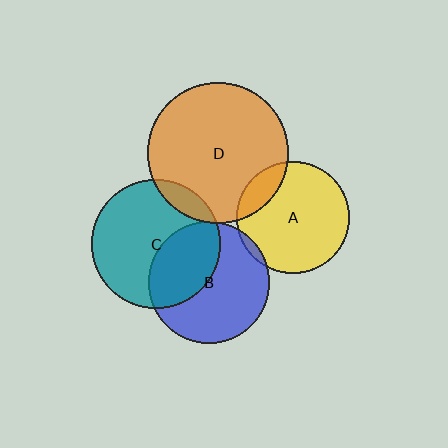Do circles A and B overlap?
Yes.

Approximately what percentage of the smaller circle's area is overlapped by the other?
Approximately 5%.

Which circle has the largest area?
Circle D (orange).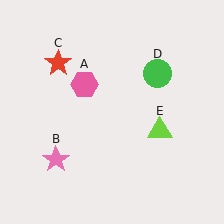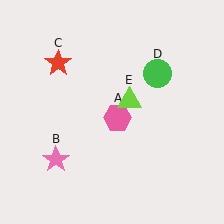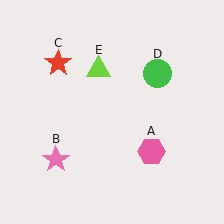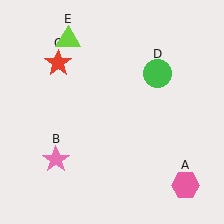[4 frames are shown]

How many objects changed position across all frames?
2 objects changed position: pink hexagon (object A), lime triangle (object E).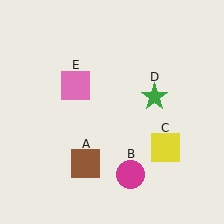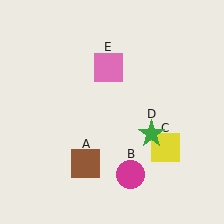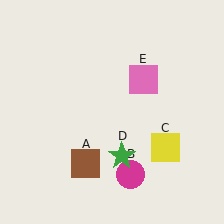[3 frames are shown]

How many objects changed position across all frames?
2 objects changed position: green star (object D), pink square (object E).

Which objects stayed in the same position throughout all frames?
Brown square (object A) and magenta circle (object B) and yellow square (object C) remained stationary.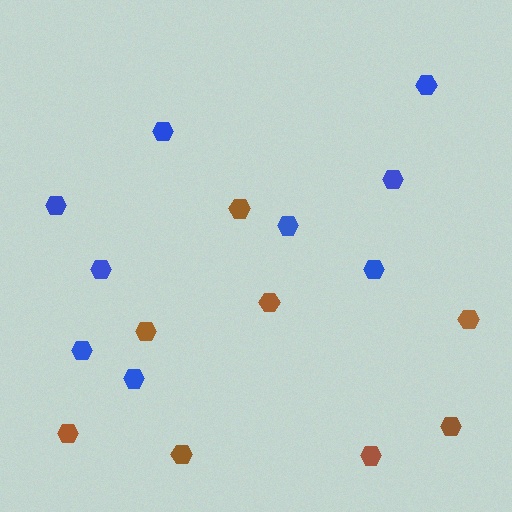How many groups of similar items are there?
There are 2 groups: one group of brown hexagons (8) and one group of blue hexagons (9).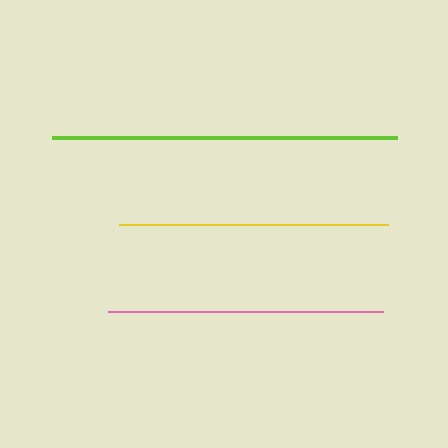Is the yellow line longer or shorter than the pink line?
The pink line is longer than the yellow line.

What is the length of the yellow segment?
The yellow segment is approximately 270 pixels long.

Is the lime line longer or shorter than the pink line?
The lime line is longer than the pink line.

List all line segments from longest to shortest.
From longest to shortest: lime, pink, yellow.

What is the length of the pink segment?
The pink segment is approximately 275 pixels long.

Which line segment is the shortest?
The yellow line is the shortest at approximately 270 pixels.